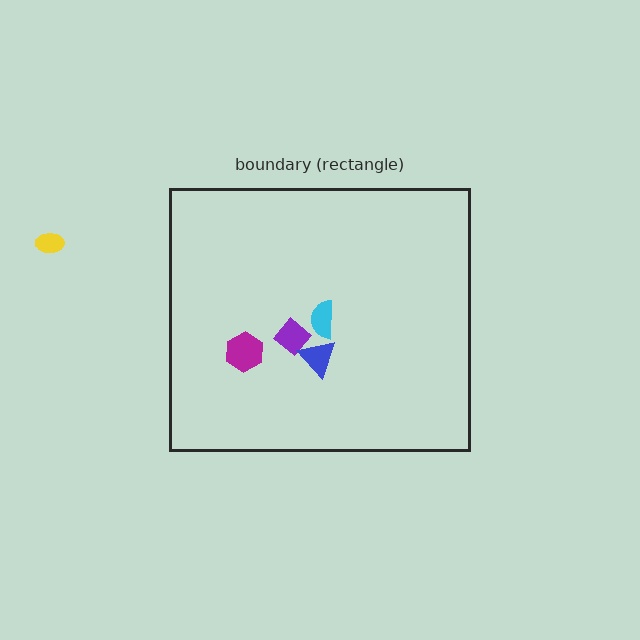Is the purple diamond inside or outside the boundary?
Inside.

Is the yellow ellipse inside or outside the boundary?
Outside.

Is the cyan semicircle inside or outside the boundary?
Inside.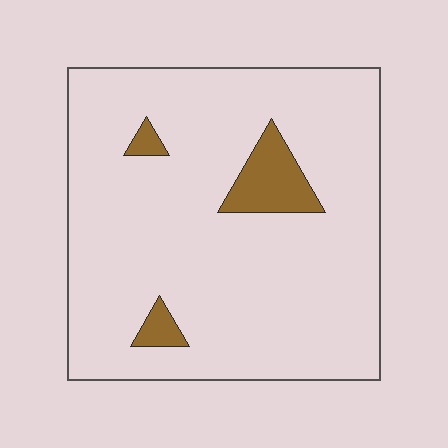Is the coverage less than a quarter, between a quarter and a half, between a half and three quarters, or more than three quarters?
Less than a quarter.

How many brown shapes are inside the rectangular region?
3.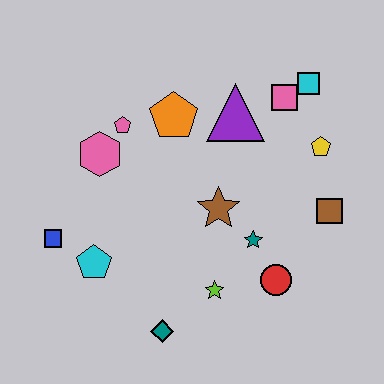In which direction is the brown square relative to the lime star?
The brown square is to the right of the lime star.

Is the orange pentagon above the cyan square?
No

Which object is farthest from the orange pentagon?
The teal diamond is farthest from the orange pentagon.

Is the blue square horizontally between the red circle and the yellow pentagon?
No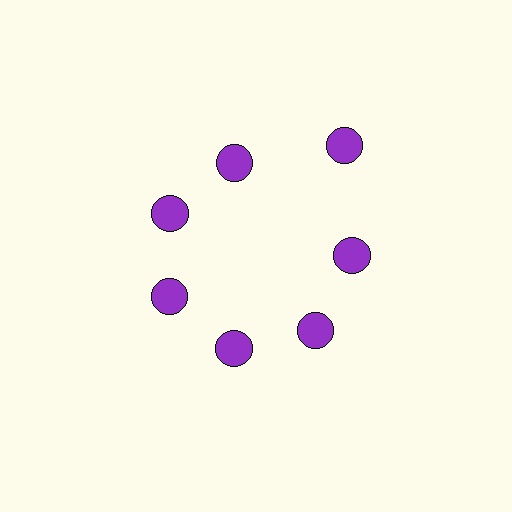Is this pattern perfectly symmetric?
No. The 7 purple circles are arranged in a ring, but one element near the 1 o'clock position is pushed outward from the center, breaking the 7-fold rotational symmetry.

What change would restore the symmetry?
The symmetry would be restored by moving it inward, back onto the ring so that all 7 circles sit at equal angles and equal distance from the center.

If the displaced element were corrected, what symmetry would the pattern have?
It would have 7-fold rotational symmetry — the pattern would map onto itself every 51 degrees.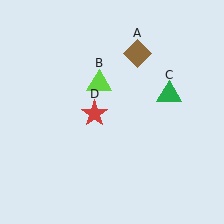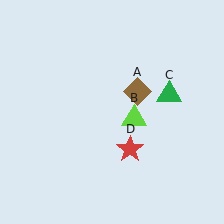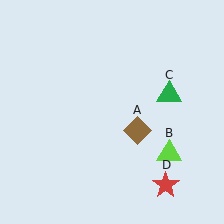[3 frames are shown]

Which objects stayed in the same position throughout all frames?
Green triangle (object C) remained stationary.